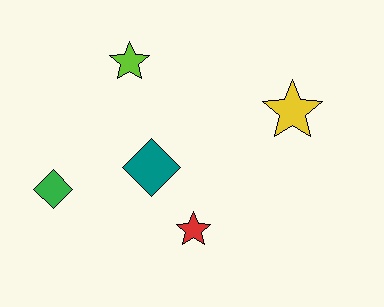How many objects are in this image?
There are 5 objects.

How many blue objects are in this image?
There are no blue objects.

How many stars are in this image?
There are 3 stars.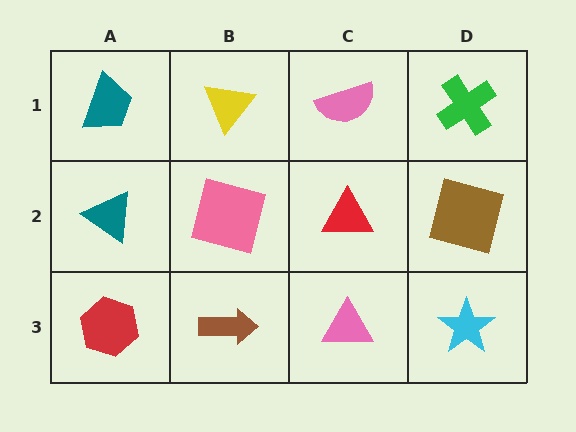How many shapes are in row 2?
4 shapes.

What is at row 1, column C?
A pink semicircle.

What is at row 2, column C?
A red triangle.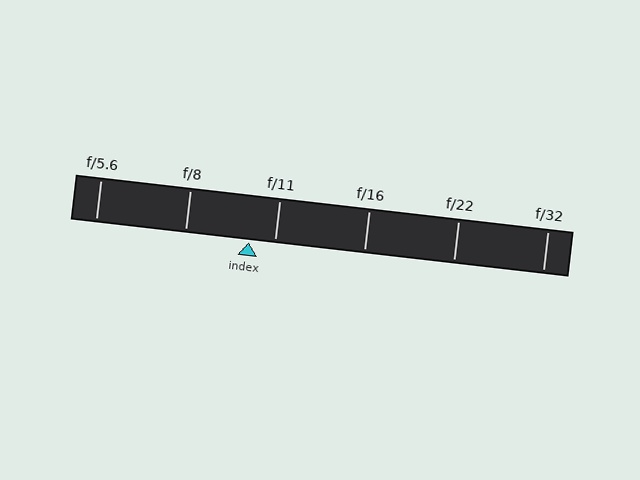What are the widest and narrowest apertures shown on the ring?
The widest aperture shown is f/5.6 and the narrowest is f/32.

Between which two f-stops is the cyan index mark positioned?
The index mark is between f/8 and f/11.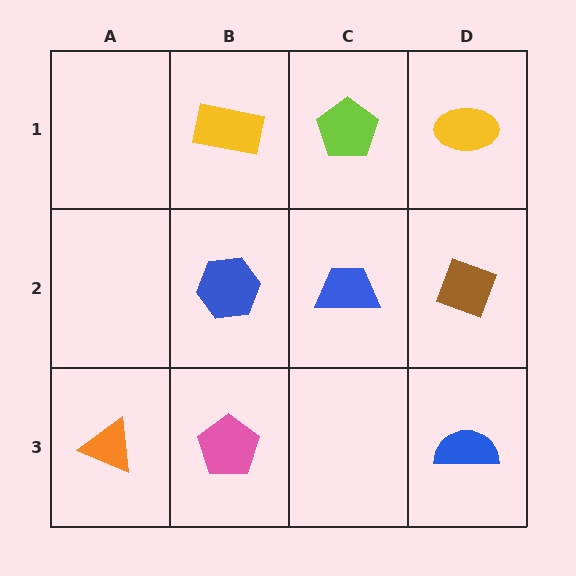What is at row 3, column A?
An orange triangle.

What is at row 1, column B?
A yellow rectangle.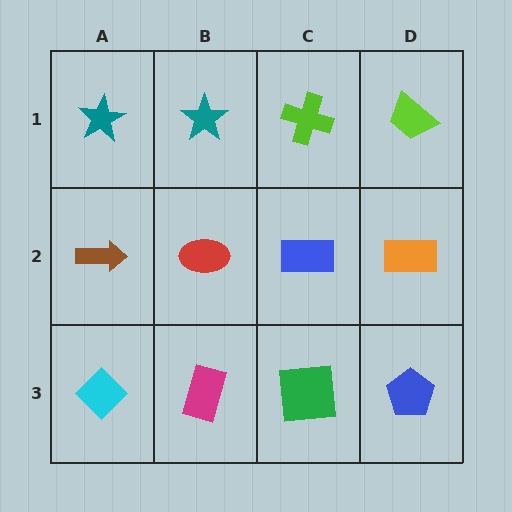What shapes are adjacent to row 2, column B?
A teal star (row 1, column B), a magenta rectangle (row 3, column B), a brown arrow (row 2, column A), a blue rectangle (row 2, column C).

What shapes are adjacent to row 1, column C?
A blue rectangle (row 2, column C), a teal star (row 1, column B), a lime trapezoid (row 1, column D).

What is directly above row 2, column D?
A lime trapezoid.